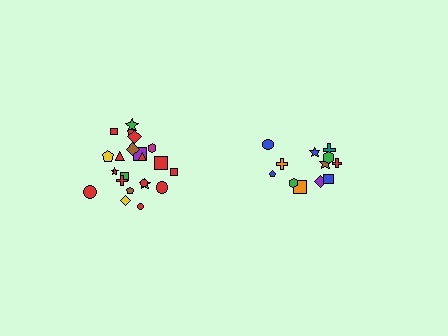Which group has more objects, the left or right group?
The left group.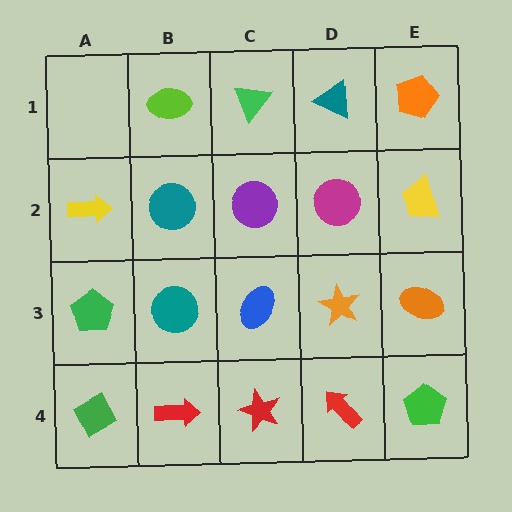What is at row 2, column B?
A teal circle.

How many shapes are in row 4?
5 shapes.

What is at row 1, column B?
A lime ellipse.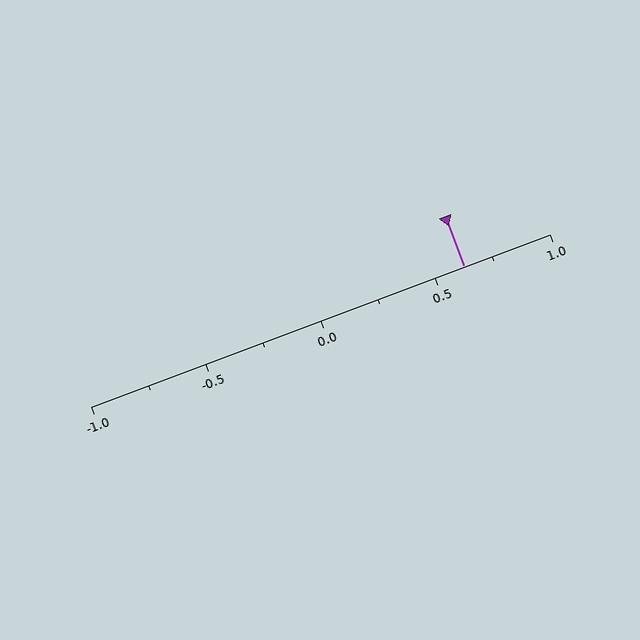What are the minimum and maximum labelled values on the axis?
The axis runs from -1.0 to 1.0.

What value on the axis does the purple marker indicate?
The marker indicates approximately 0.62.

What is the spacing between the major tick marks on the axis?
The major ticks are spaced 0.5 apart.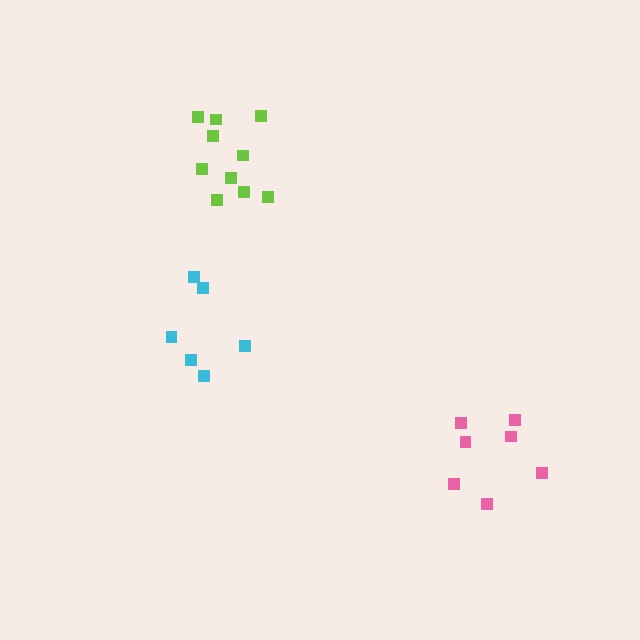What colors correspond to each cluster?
The clusters are colored: cyan, pink, lime.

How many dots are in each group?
Group 1: 6 dots, Group 2: 7 dots, Group 3: 10 dots (23 total).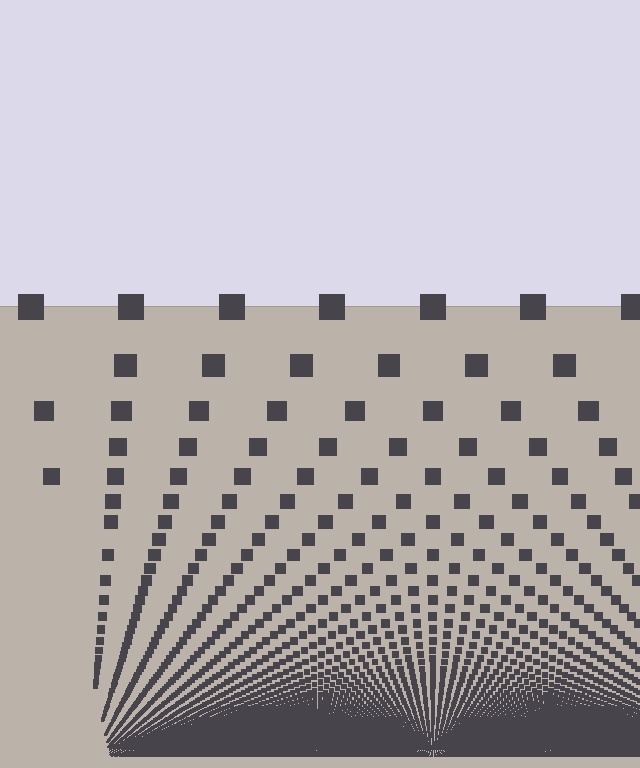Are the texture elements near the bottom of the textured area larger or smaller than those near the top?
Smaller. The gradient is inverted — elements near the bottom are smaller and denser.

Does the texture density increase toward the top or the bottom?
Density increases toward the bottom.